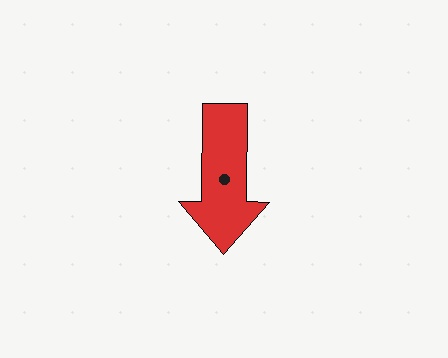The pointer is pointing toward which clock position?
Roughly 6 o'clock.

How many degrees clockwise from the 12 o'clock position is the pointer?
Approximately 181 degrees.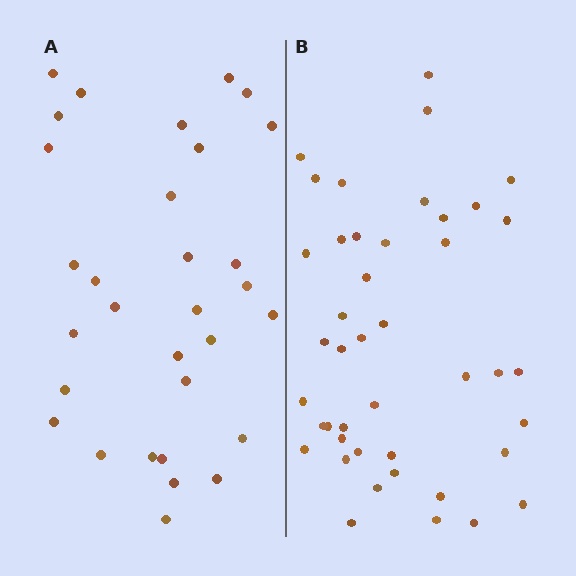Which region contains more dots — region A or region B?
Region B (the right region) has more dots.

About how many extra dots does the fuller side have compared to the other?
Region B has roughly 12 or so more dots than region A.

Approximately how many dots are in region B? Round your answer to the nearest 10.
About 40 dots. (The exact count is 43, which rounds to 40.)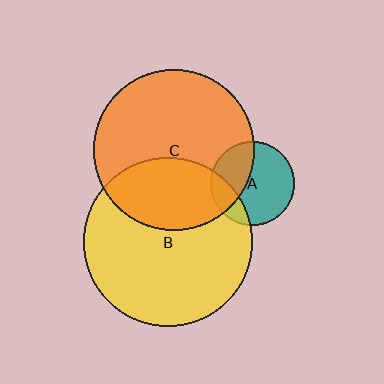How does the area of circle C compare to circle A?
Approximately 3.7 times.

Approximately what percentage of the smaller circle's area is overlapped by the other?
Approximately 20%.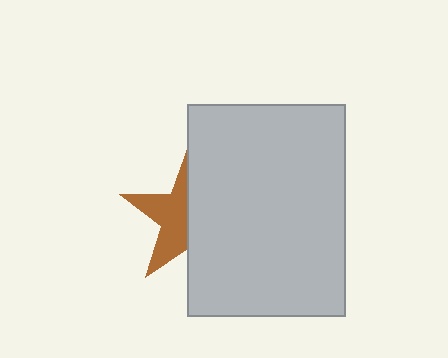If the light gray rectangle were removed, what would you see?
You would see the complete brown star.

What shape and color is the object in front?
The object in front is a light gray rectangle.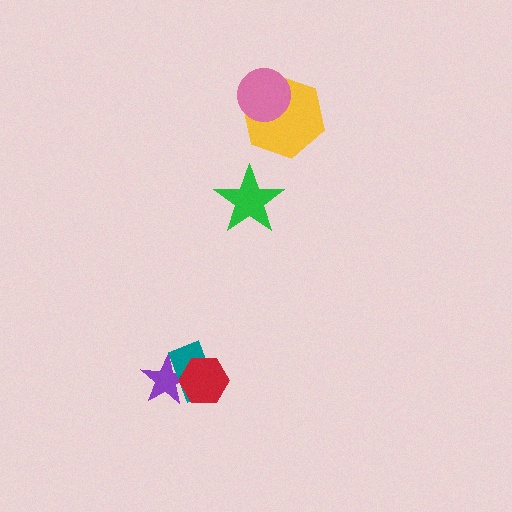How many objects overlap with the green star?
0 objects overlap with the green star.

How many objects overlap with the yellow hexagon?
1 object overlaps with the yellow hexagon.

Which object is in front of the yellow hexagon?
The pink circle is in front of the yellow hexagon.